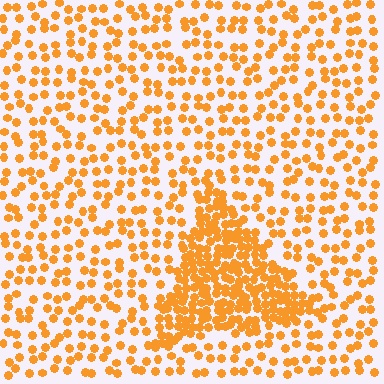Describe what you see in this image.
The image contains small orange elements arranged at two different densities. A triangle-shaped region is visible where the elements are more densely packed than the surrounding area.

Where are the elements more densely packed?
The elements are more densely packed inside the triangle boundary.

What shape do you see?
I see a triangle.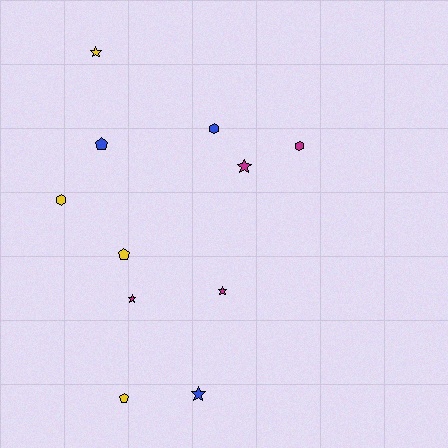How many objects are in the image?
There are 11 objects.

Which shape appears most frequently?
Star, with 5 objects.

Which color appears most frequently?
Magenta, with 4 objects.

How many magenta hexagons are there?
There is 1 magenta hexagon.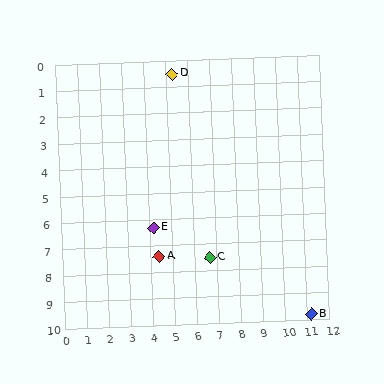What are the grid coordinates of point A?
Point A is at approximately (4.4, 7.4).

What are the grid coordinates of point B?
Point B is at approximately (11.2, 9.8).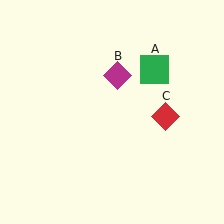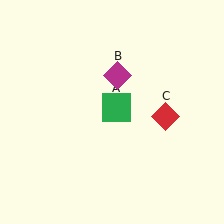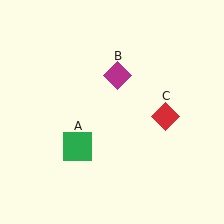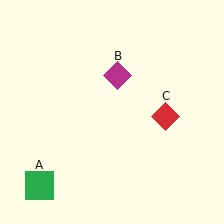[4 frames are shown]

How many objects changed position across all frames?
1 object changed position: green square (object A).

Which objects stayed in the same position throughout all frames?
Magenta diamond (object B) and red diamond (object C) remained stationary.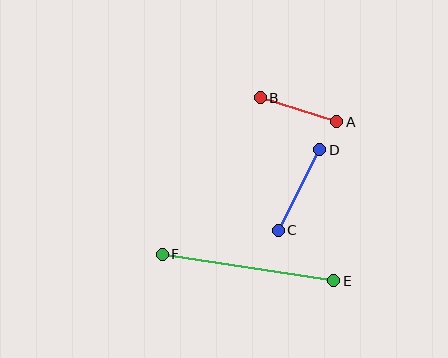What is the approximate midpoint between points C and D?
The midpoint is at approximately (299, 190) pixels.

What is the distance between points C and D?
The distance is approximately 91 pixels.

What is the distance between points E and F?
The distance is approximately 173 pixels.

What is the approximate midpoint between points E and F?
The midpoint is at approximately (248, 268) pixels.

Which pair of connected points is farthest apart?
Points E and F are farthest apart.